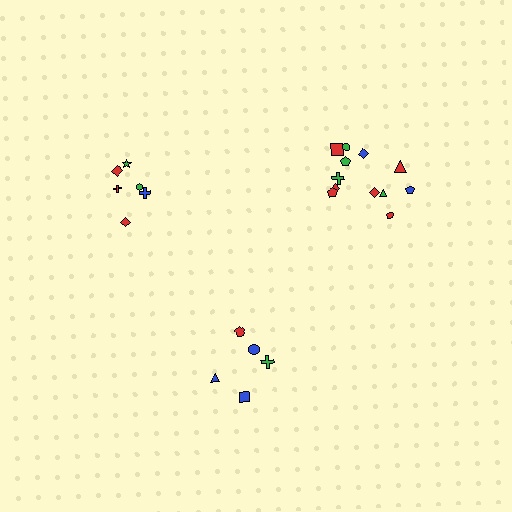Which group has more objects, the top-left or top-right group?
The top-right group.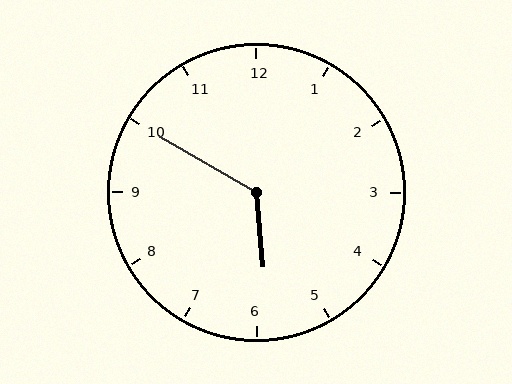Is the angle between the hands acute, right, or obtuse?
It is obtuse.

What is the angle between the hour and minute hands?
Approximately 125 degrees.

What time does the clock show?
5:50.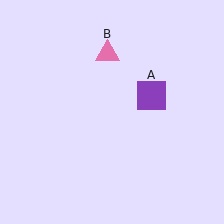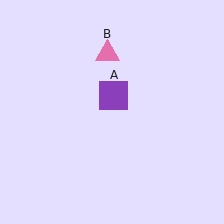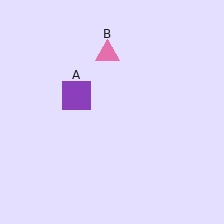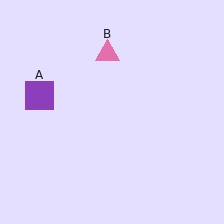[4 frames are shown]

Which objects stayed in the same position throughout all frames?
Pink triangle (object B) remained stationary.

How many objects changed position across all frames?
1 object changed position: purple square (object A).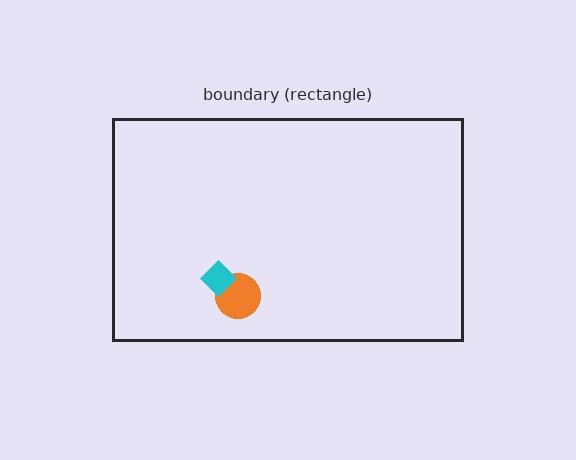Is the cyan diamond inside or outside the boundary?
Inside.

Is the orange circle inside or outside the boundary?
Inside.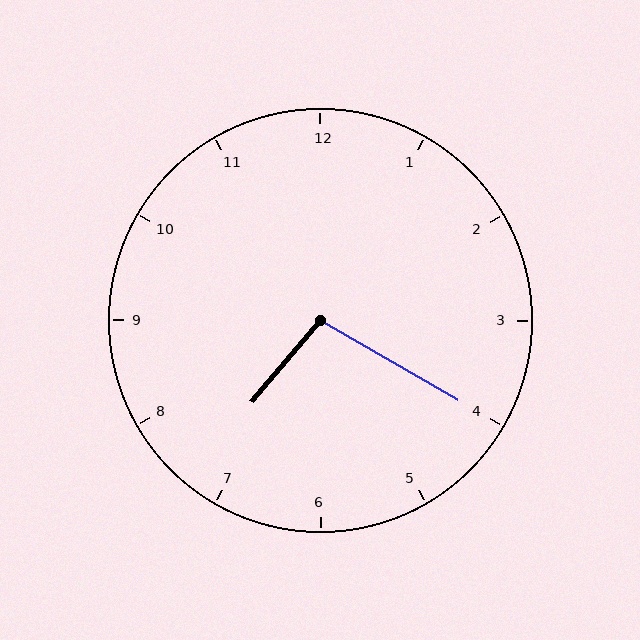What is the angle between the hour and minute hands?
Approximately 100 degrees.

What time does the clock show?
7:20.